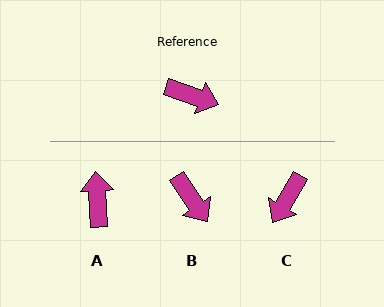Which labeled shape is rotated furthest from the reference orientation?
A, about 112 degrees away.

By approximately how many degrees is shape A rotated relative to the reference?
Approximately 112 degrees counter-clockwise.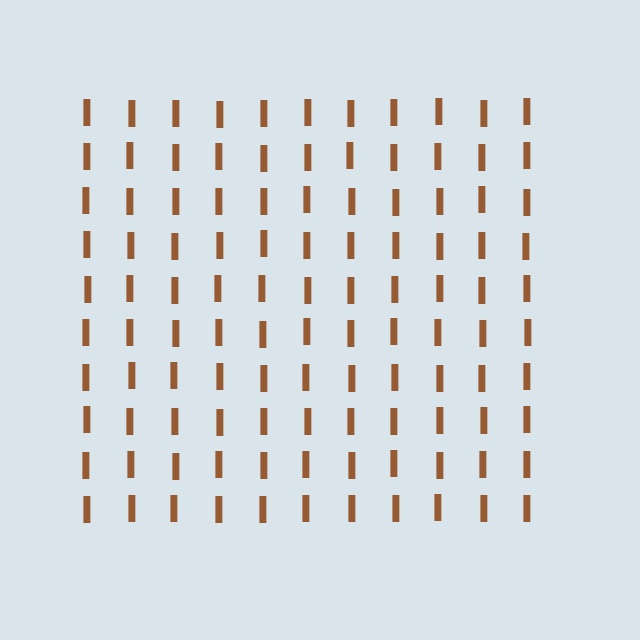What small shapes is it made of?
It is made of small letter I's.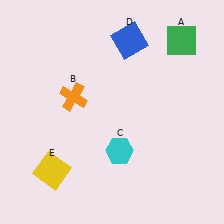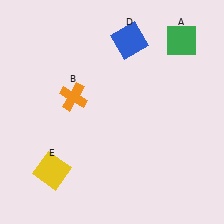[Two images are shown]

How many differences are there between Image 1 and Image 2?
There is 1 difference between the two images.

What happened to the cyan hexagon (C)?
The cyan hexagon (C) was removed in Image 2. It was in the bottom-right area of Image 1.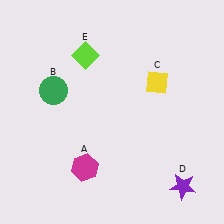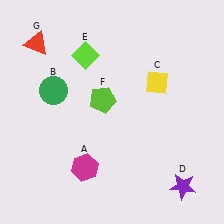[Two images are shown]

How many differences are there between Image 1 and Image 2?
There are 2 differences between the two images.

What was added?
A lime pentagon (F), a red triangle (G) were added in Image 2.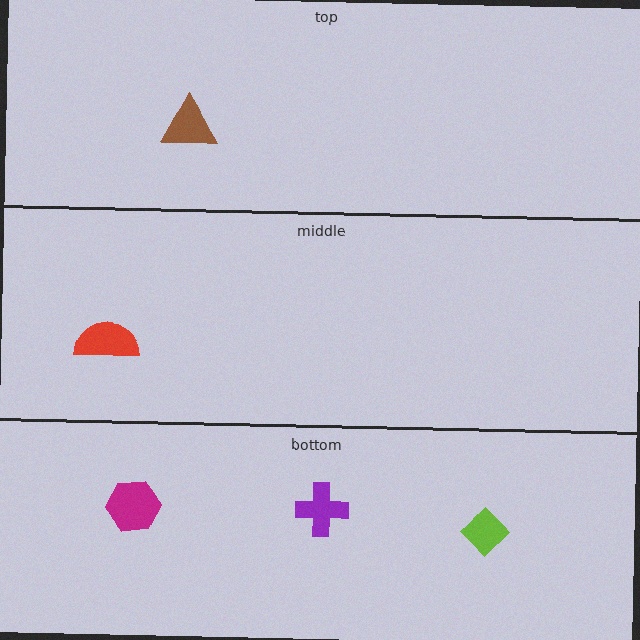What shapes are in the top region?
The brown triangle.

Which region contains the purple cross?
The bottom region.